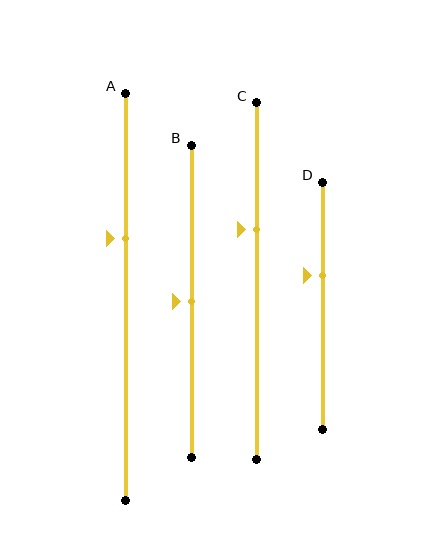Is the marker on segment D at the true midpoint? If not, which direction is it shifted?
No, the marker on segment D is shifted upward by about 12% of the segment length.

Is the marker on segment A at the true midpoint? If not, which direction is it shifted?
No, the marker on segment A is shifted upward by about 14% of the segment length.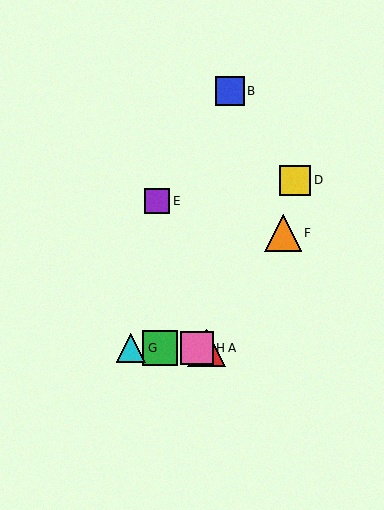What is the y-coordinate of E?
Object E is at y≈201.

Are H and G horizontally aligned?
Yes, both are at y≈348.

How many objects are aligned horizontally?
4 objects (A, C, G, H) are aligned horizontally.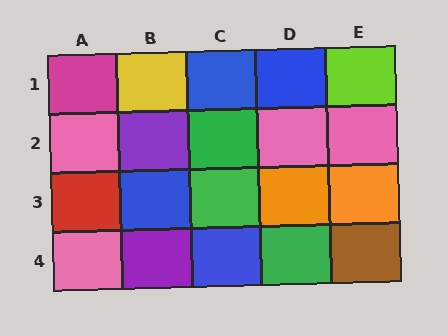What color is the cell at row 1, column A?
Magenta.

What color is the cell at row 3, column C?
Green.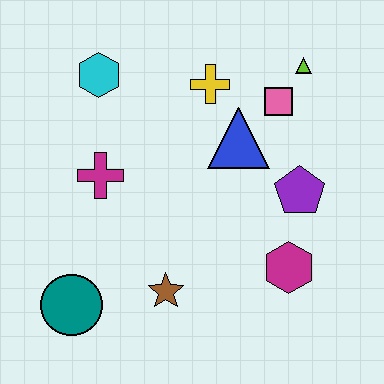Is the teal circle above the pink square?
No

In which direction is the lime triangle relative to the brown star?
The lime triangle is above the brown star.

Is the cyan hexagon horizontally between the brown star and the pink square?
No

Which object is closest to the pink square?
The lime triangle is closest to the pink square.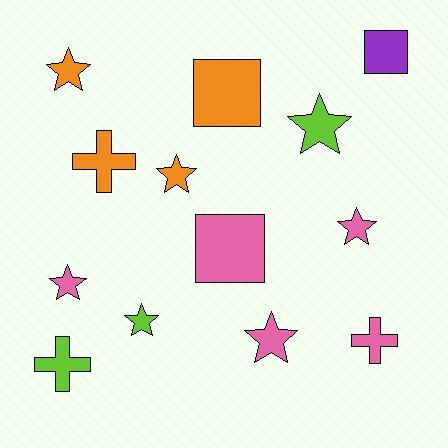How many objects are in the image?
There are 13 objects.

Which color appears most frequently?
Pink, with 5 objects.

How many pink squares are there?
There is 1 pink square.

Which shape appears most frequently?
Star, with 7 objects.